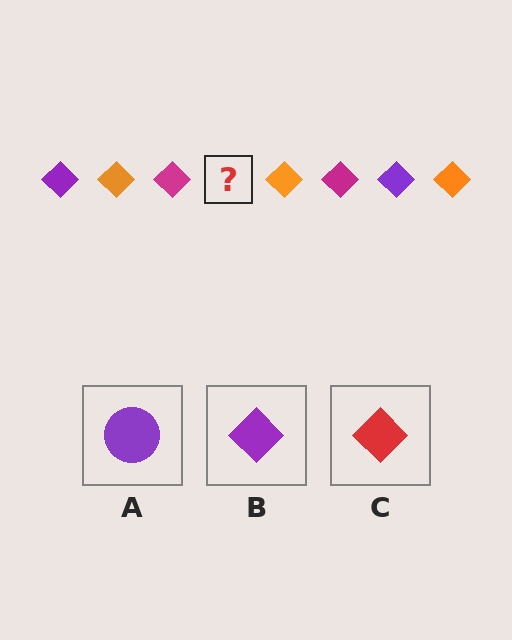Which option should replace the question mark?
Option B.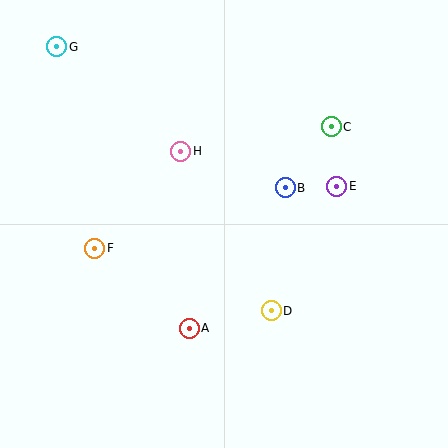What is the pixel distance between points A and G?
The distance between A and G is 311 pixels.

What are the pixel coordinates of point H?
Point H is at (181, 151).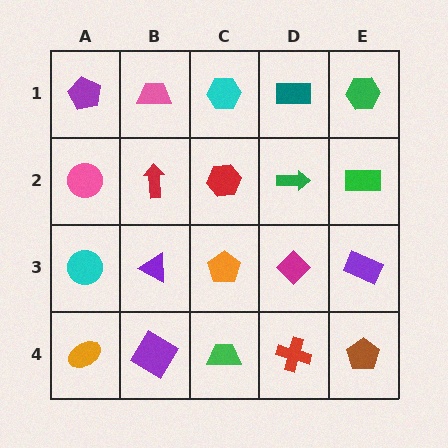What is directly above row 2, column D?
A teal rectangle.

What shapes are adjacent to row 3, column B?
A red arrow (row 2, column B), a purple square (row 4, column B), a cyan circle (row 3, column A), an orange pentagon (row 3, column C).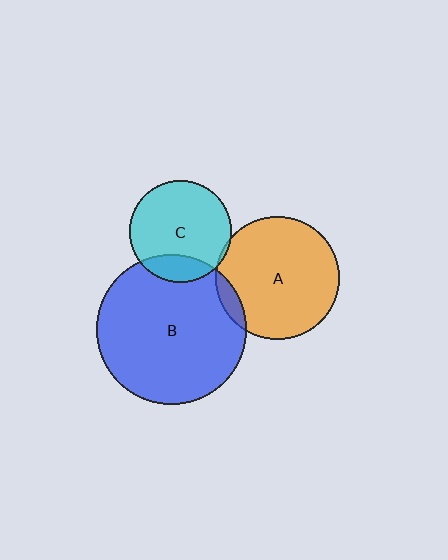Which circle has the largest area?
Circle B (blue).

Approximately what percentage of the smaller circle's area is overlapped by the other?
Approximately 5%.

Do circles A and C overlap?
Yes.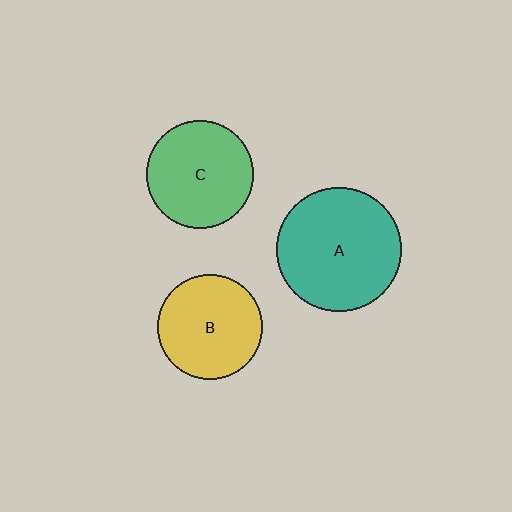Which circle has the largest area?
Circle A (teal).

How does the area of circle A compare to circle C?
Approximately 1.3 times.